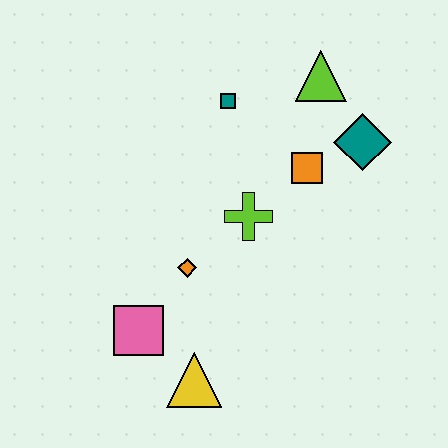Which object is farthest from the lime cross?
The yellow triangle is farthest from the lime cross.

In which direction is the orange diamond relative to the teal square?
The orange diamond is below the teal square.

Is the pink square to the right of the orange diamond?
No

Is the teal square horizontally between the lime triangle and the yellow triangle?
Yes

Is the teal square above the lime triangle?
No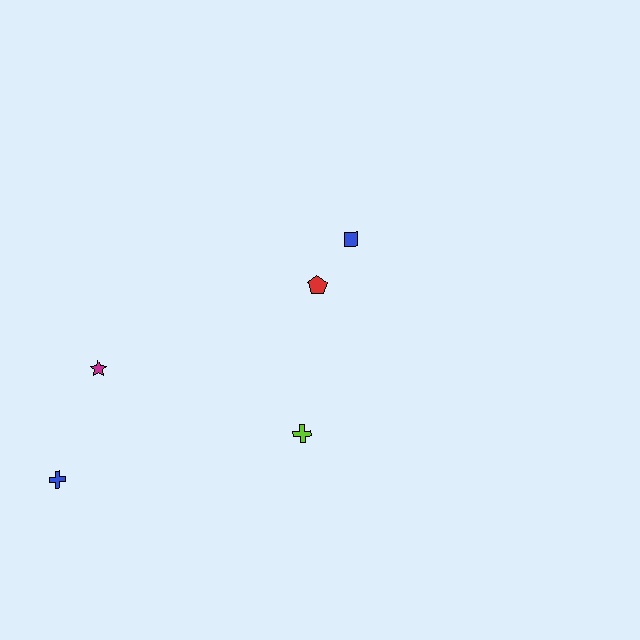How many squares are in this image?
There is 1 square.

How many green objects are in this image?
There are no green objects.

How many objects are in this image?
There are 5 objects.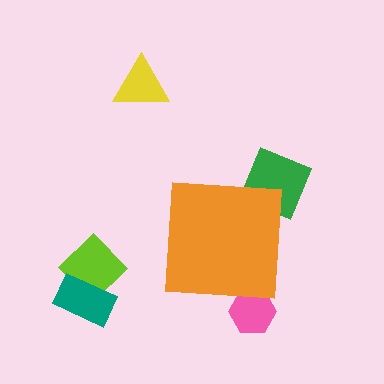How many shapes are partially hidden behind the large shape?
2 shapes are partially hidden.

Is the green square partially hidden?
Yes, the green square is partially hidden behind the orange square.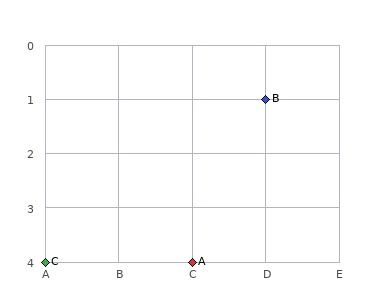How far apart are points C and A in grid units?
Points C and A are 2 columns apart.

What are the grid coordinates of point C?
Point C is at grid coordinates (A, 4).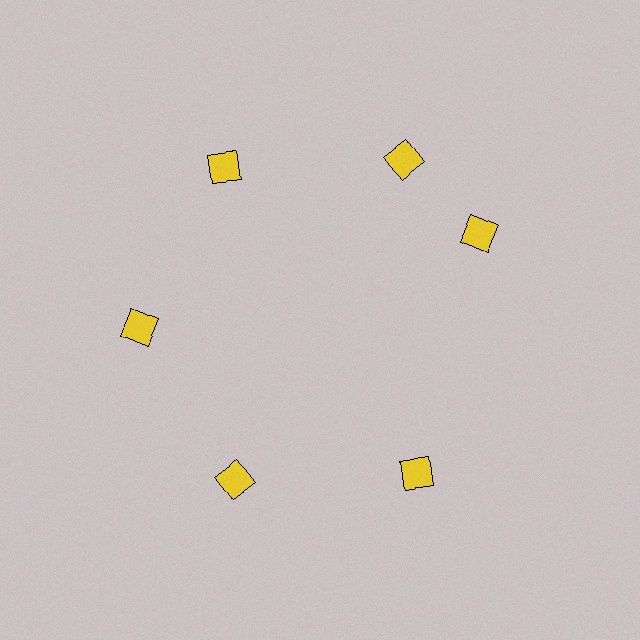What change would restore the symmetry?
The symmetry would be restored by rotating it back into even spacing with its neighbors so that all 6 diamonds sit at equal angles and equal distance from the center.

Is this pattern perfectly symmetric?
No. The 6 yellow diamonds are arranged in a ring, but one element near the 3 o'clock position is rotated out of alignment along the ring, breaking the 6-fold rotational symmetry.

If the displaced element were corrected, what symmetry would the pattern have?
It would have 6-fold rotational symmetry — the pattern would map onto itself every 60 degrees.